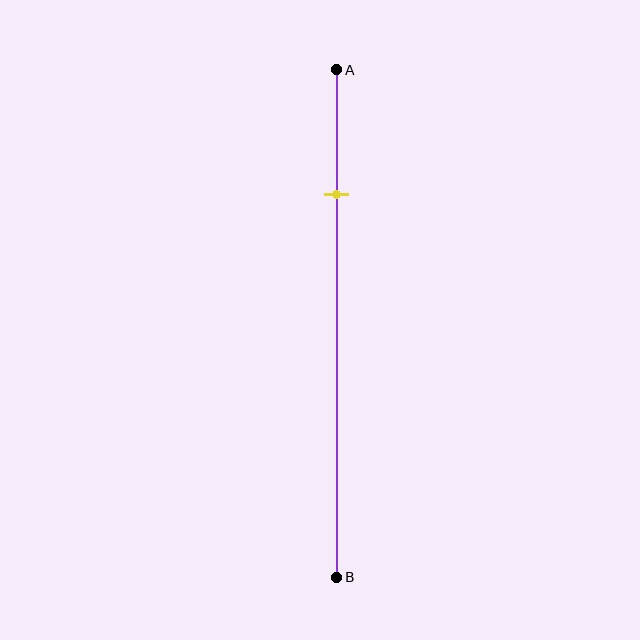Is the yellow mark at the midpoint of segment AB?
No, the mark is at about 25% from A, not at the 50% midpoint.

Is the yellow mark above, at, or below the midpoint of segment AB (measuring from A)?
The yellow mark is above the midpoint of segment AB.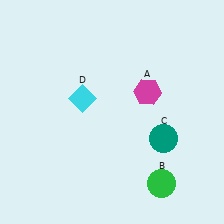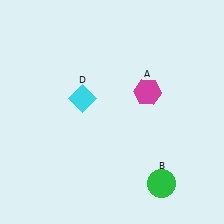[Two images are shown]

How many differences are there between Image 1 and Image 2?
There is 1 difference between the two images.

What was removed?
The teal circle (C) was removed in Image 2.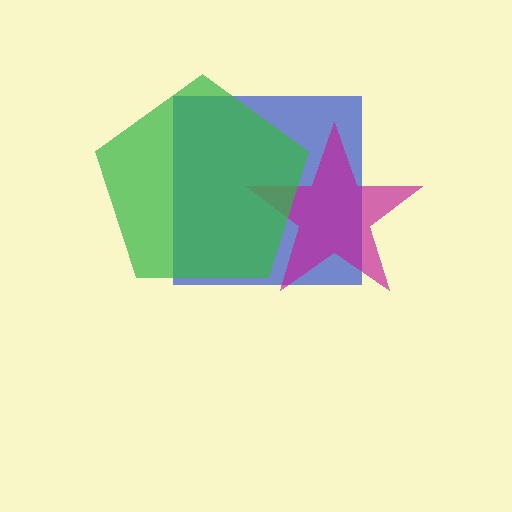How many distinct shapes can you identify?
There are 3 distinct shapes: a blue square, a magenta star, a green pentagon.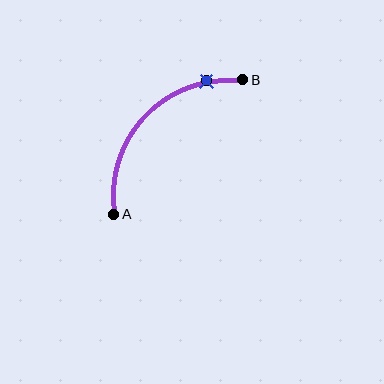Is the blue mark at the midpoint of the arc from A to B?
No. The blue mark lies on the arc but is closer to endpoint B. The arc midpoint would be at the point on the curve equidistant along the arc from both A and B.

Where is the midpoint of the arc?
The arc midpoint is the point on the curve farthest from the straight line joining A and B. It sits above and to the left of that line.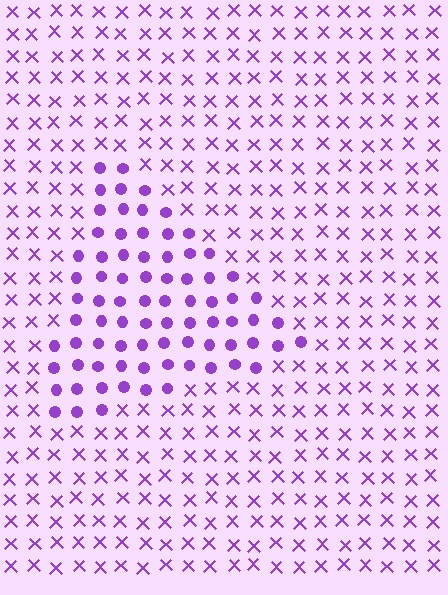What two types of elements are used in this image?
The image uses circles inside the triangle region and X marks outside it.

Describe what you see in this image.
The image is filled with small purple elements arranged in a uniform grid. A triangle-shaped region contains circles, while the surrounding area contains X marks. The boundary is defined purely by the change in element shape.